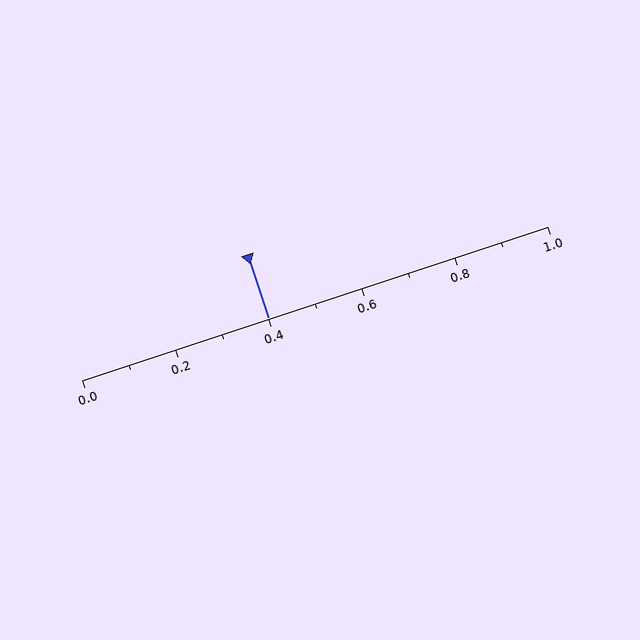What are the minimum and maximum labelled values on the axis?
The axis runs from 0.0 to 1.0.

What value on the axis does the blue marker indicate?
The marker indicates approximately 0.4.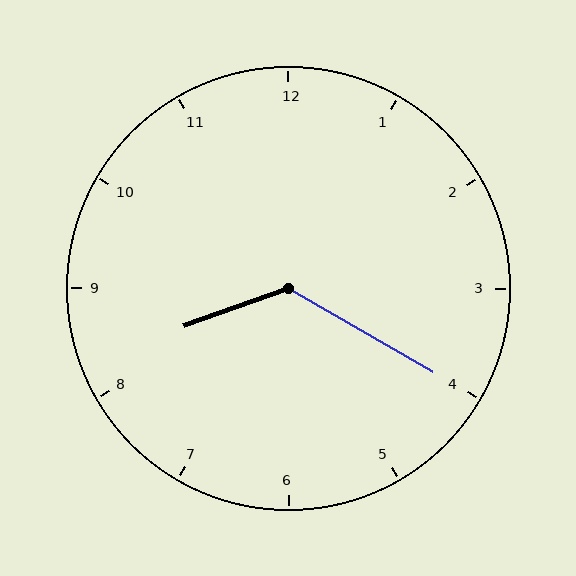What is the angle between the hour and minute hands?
Approximately 130 degrees.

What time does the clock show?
8:20.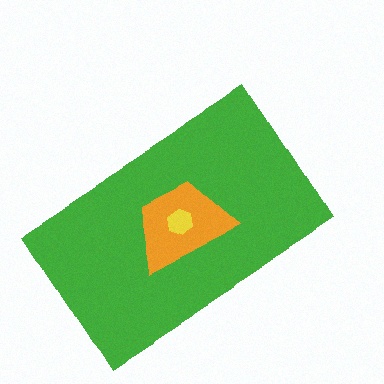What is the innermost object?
The yellow hexagon.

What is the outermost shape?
The green rectangle.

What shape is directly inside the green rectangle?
The orange trapezoid.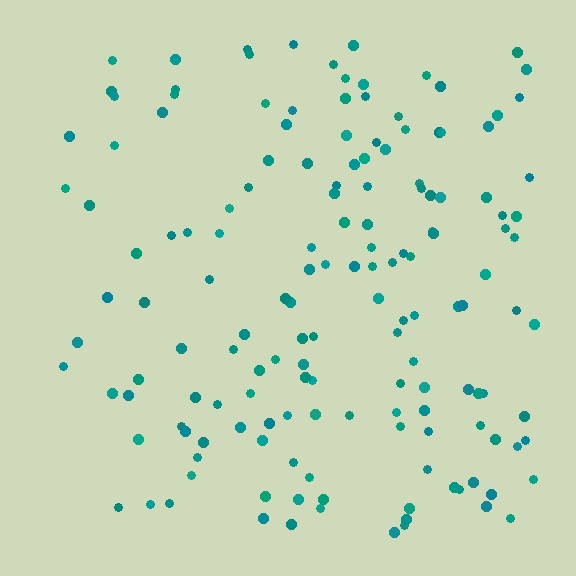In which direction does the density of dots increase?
From left to right, with the right side densest.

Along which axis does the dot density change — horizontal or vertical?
Horizontal.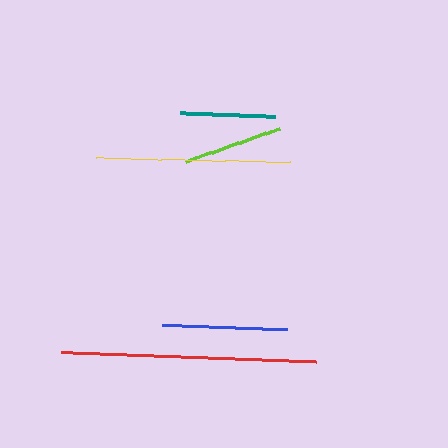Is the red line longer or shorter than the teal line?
The red line is longer than the teal line.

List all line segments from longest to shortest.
From longest to shortest: red, yellow, blue, lime, teal.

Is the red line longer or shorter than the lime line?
The red line is longer than the lime line.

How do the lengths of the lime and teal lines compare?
The lime and teal lines are approximately the same length.